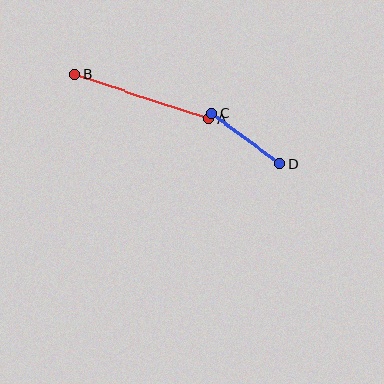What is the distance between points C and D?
The distance is approximately 85 pixels.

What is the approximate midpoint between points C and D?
The midpoint is at approximately (246, 138) pixels.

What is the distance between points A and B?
The distance is approximately 141 pixels.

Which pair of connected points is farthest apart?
Points A and B are farthest apart.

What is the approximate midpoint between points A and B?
The midpoint is at approximately (142, 97) pixels.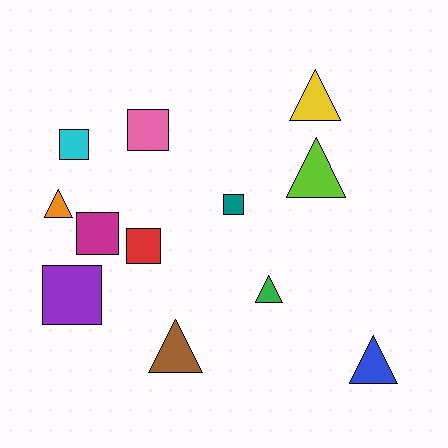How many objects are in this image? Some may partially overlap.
There are 12 objects.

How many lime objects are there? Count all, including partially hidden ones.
There is 1 lime object.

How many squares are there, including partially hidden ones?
There are 6 squares.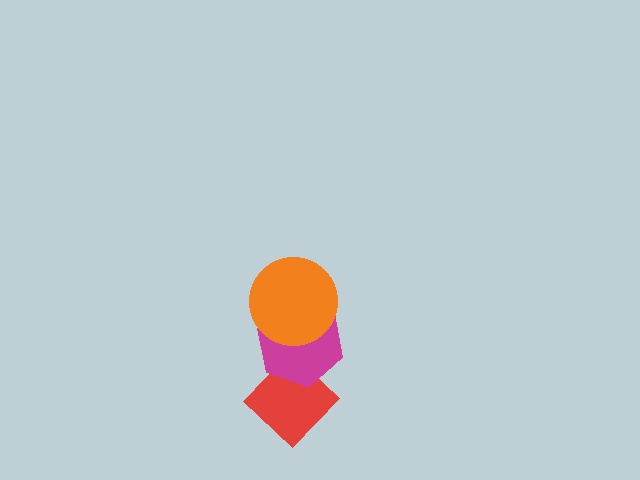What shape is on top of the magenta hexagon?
The orange circle is on top of the magenta hexagon.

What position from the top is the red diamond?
The red diamond is 3rd from the top.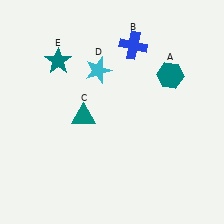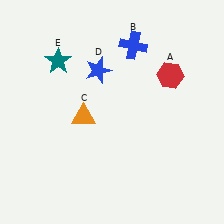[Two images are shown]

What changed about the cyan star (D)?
In Image 1, D is cyan. In Image 2, it changed to blue.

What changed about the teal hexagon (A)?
In Image 1, A is teal. In Image 2, it changed to red.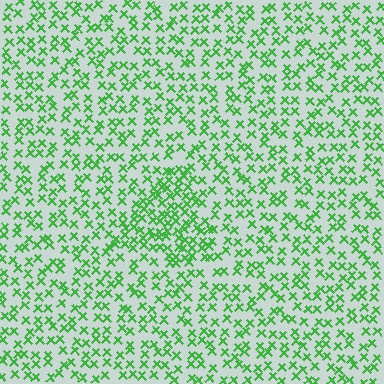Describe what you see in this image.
The image contains small green elements arranged at two different densities. A triangle-shaped region is visible where the elements are more densely packed than the surrounding area.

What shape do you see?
I see a triangle.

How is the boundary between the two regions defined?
The boundary is defined by a change in element density (approximately 1.8x ratio). All elements are the same color, size, and shape.